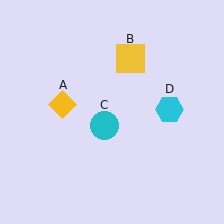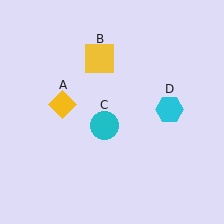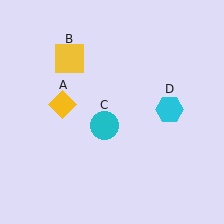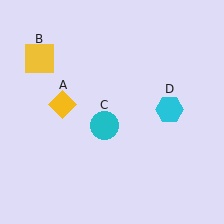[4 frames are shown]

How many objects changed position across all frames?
1 object changed position: yellow square (object B).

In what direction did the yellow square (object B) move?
The yellow square (object B) moved left.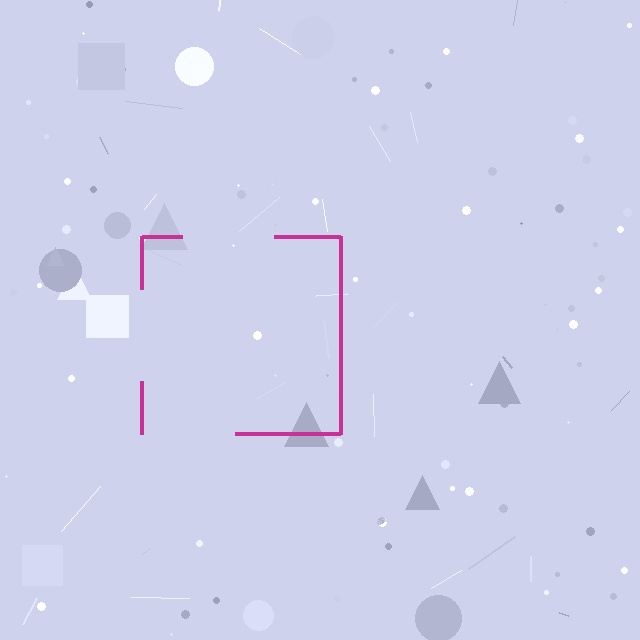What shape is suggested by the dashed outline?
The dashed outline suggests a square.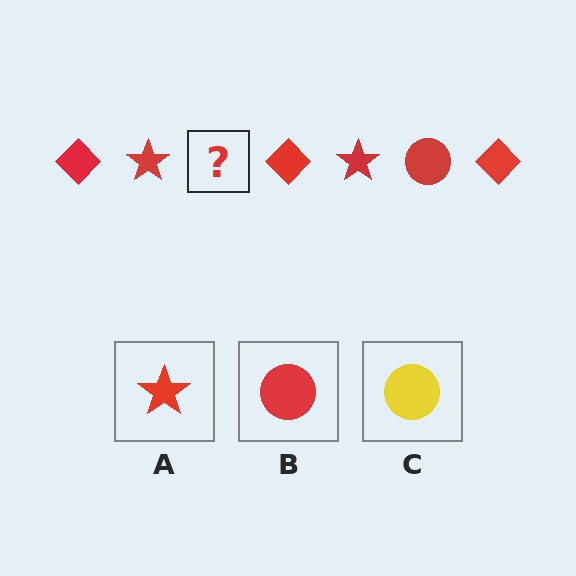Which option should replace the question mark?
Option B.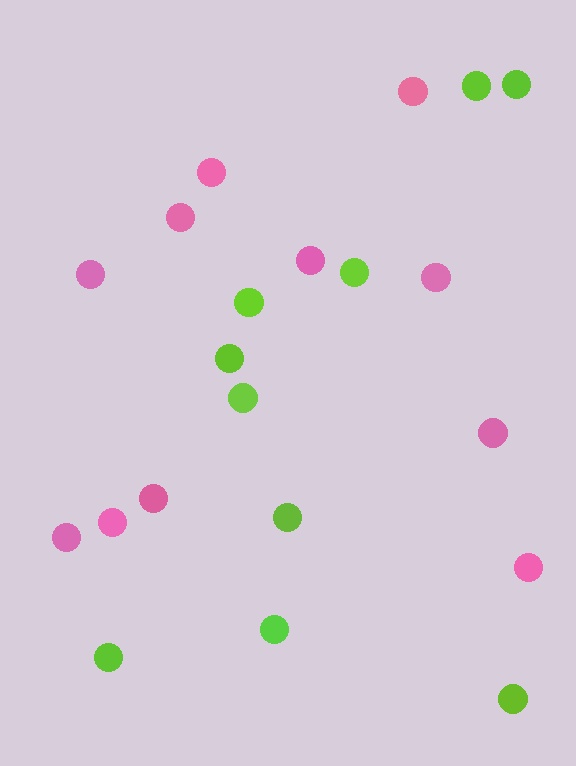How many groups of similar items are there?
There are 2 groups: one group of lime circles (10) and one group of pink circles (11).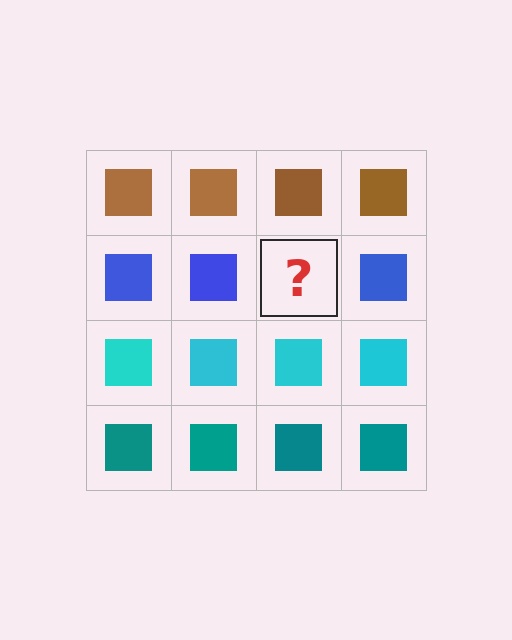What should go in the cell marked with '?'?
The missing cell should contain a blue square.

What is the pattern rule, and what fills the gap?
The rule is that each row has a consistent color. The gap should be filled with a blue square.